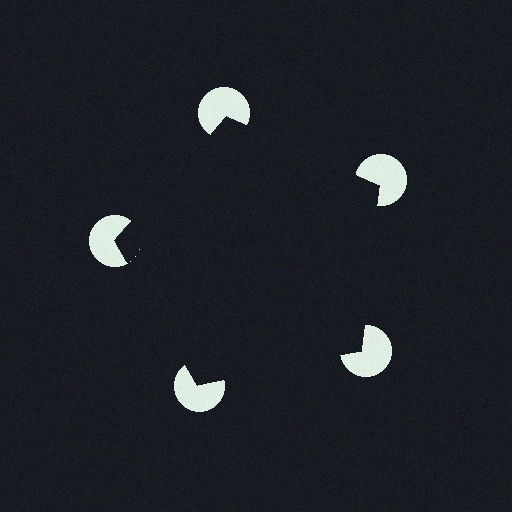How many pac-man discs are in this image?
There are 5 — one at each vertex of the illusory pentagon.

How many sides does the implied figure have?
5 sides.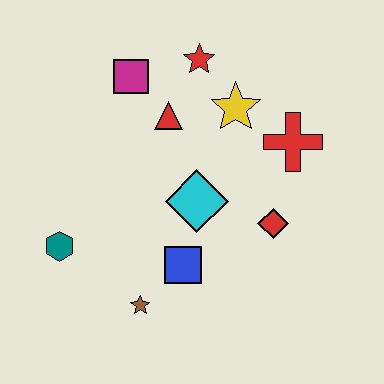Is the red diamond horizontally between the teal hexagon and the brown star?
No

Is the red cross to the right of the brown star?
Yes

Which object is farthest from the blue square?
The red star is farthest from the blue square.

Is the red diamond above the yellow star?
No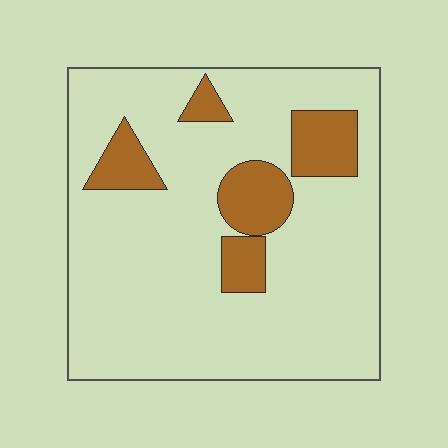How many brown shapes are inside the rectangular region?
5.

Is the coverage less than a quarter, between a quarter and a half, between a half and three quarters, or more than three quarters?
Less than a quarter.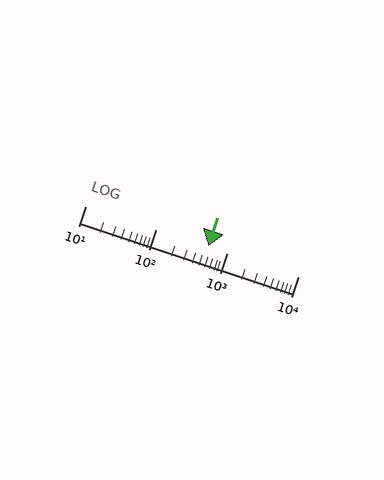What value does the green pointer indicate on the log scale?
The pointer indicates approximately 550.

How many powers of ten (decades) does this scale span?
The scale spans 3 decades, from 10 to 10000.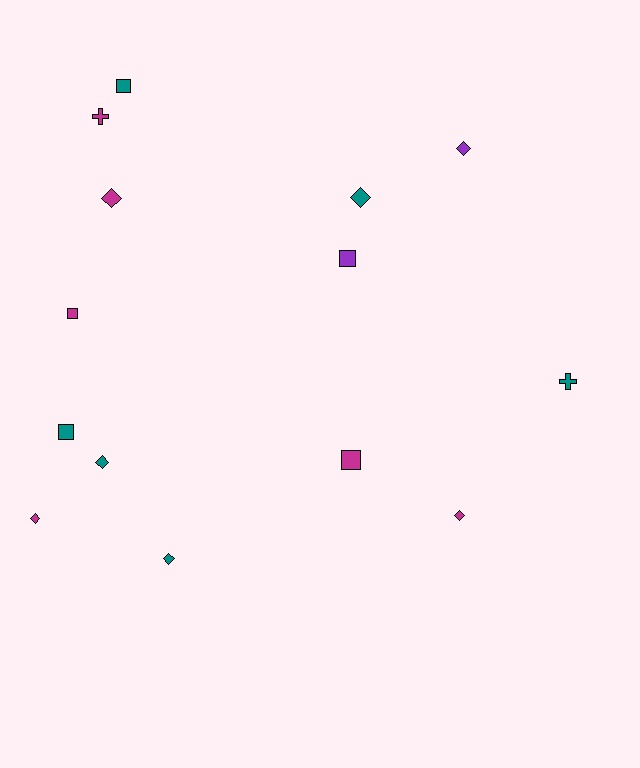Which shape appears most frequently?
Diamond, with 7 objects.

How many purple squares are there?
There is 1 purple square.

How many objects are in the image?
There are 14 objects.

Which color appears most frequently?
Magenta, with 6 objects.